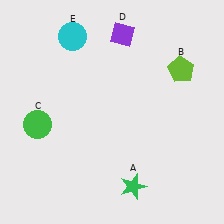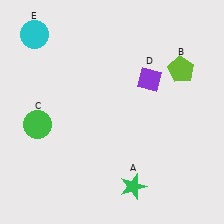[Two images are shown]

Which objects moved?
The objects that moved are: the purple diamond (D), the cyan circle (E).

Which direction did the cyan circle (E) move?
The cyan circle (E) moved left.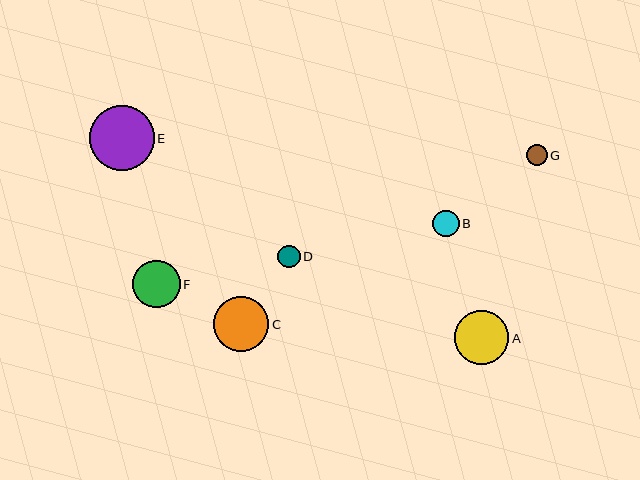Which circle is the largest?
Circle E is the largest with a size of approximately 65 pixels.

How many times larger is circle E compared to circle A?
Circle E is approximately 1.2 times the size of circle A.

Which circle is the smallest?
Circle G is the smallest with a size of approximately 21 pixels.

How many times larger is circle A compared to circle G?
Circle A is approximately 2.6 times the size of circle G.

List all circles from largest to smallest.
From largest to smallest: E, C, A, F, B, D, G.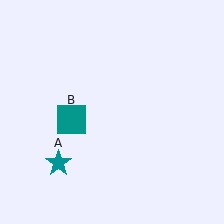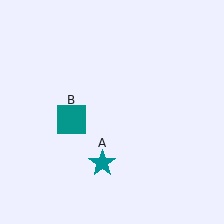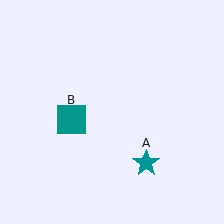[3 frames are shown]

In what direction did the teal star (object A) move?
The teal star (object A) moved right.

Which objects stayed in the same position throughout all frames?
Teal square (object B) remained stationary.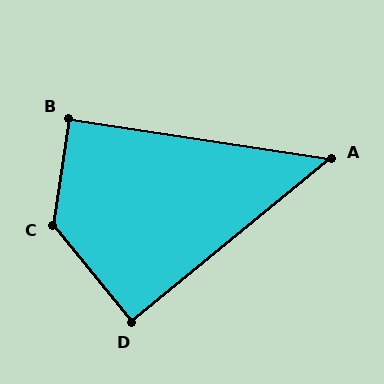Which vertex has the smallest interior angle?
A, at approximately 48 degrees.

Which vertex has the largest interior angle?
C, at approximately 132 degrees.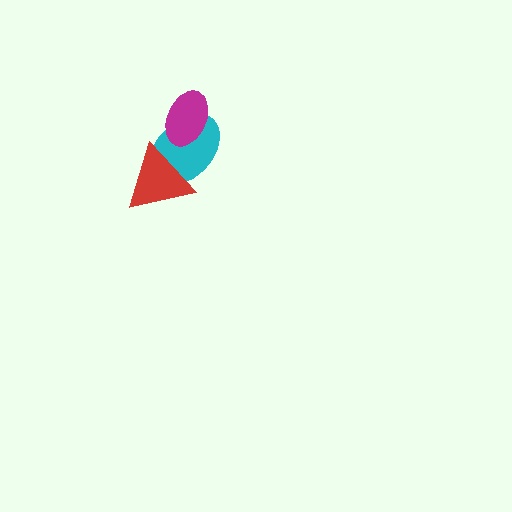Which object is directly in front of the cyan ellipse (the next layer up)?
The magenta ellipse is directly in front of the cyan ellipse.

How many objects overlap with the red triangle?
1 object overlaps with the red triangle.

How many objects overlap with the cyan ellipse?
2 objects overlap with the cyan ellipse.